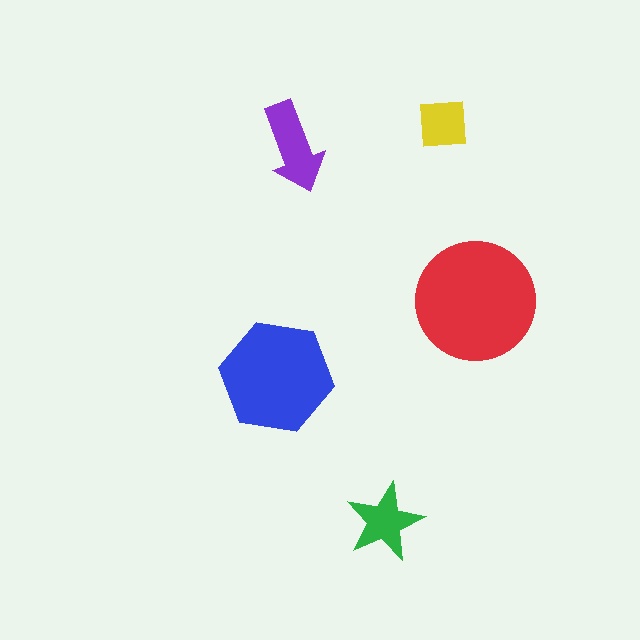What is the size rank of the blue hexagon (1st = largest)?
2nd.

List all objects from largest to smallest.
The red circle, the blue hexagon, the purple arrow, the green star, the yellow square.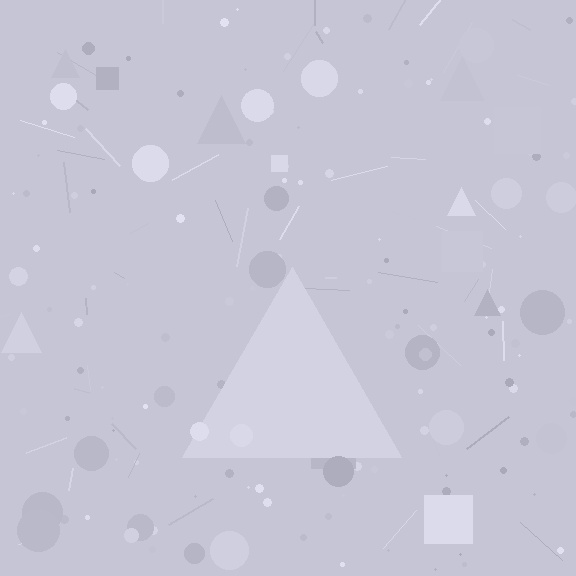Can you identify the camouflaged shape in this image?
The camouflaged shape is a triangle.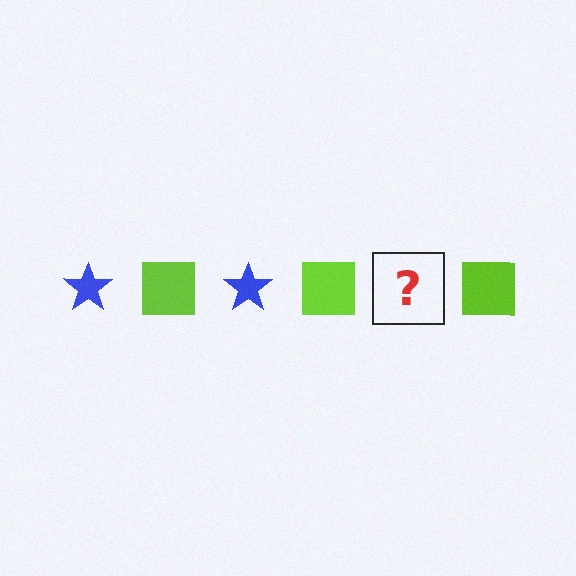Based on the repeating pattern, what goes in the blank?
The blank should be a blue star.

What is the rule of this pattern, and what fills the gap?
The rule is that the pattern alternates between blue star and lime square. The gap should be filled with a blue star.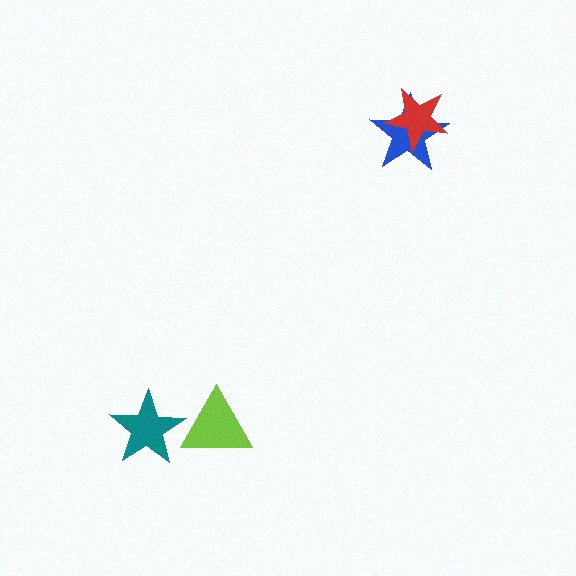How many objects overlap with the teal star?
1 object overlaps with the teal star.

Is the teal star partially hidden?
Yes, it is partially covered by another shape.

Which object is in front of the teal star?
The lime triangle is in front of the teal star.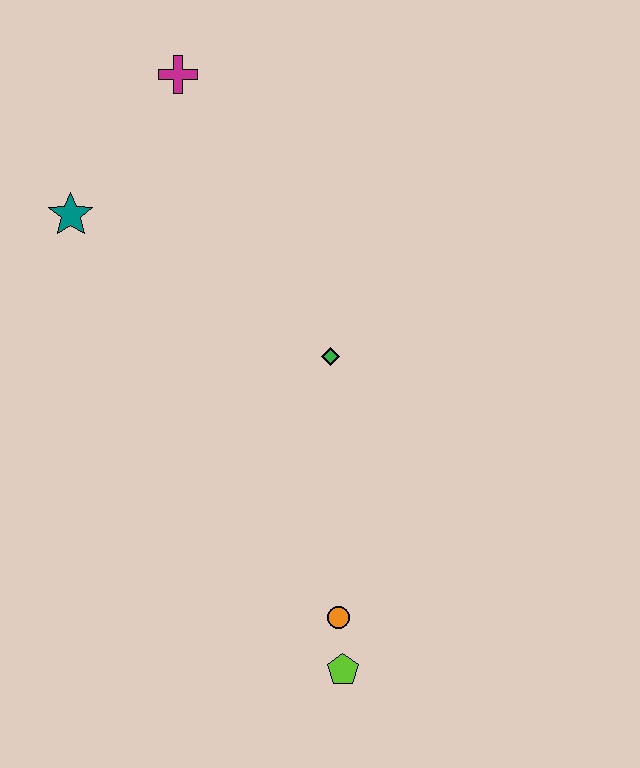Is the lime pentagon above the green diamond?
No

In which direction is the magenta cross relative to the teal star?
The magenta cross is above the teal star.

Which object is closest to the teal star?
The magenta cross is closest to the teal star.